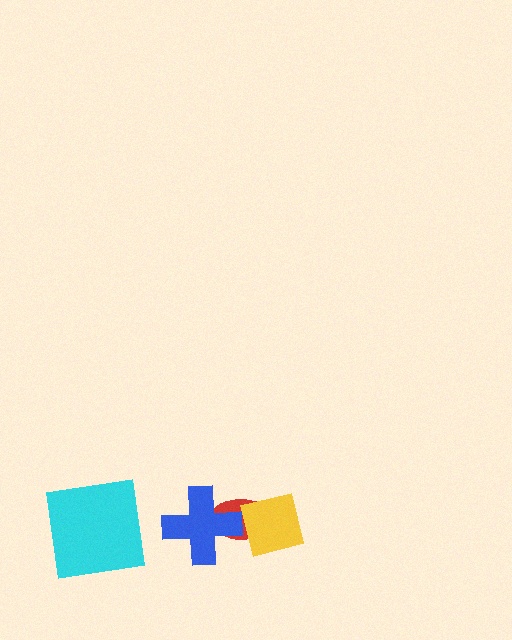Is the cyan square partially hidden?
No, no other shape covers it.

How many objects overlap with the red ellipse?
2 objects overlap with the red ellipse.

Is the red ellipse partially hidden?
Yes, it is partially covered by another shape.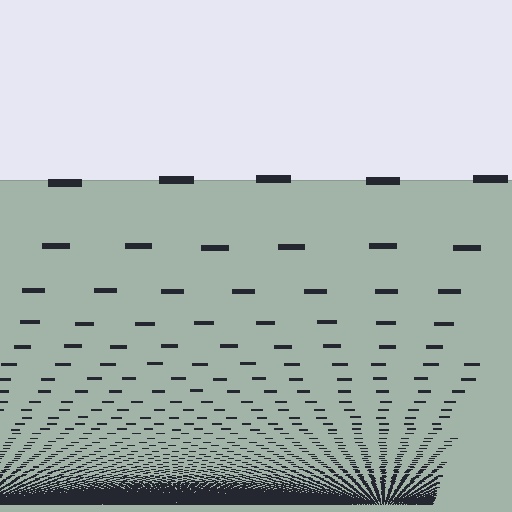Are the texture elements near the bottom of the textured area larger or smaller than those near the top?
Smaller. The gradient is inverted — elements near the bottom are smaller and denser.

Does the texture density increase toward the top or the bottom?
Density increases toward the bottom.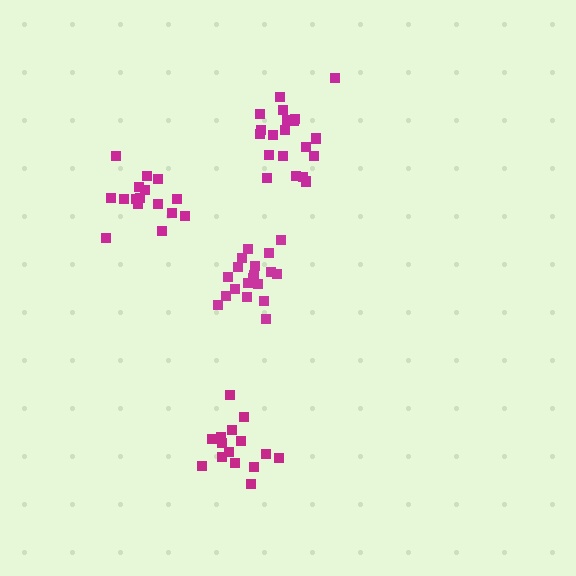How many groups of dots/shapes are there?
There are 4 groups.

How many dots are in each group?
Group 1: 19 dots, Group 2: 16 dots, Group 3: 20 dots, Group 4: 15 dots (70 total).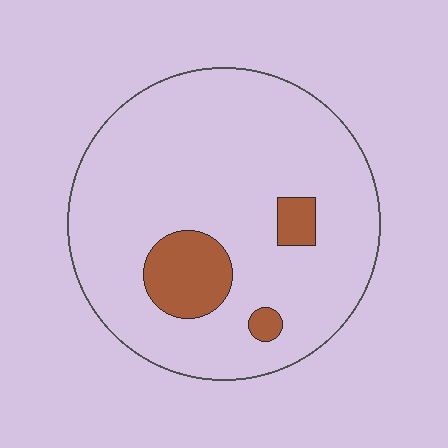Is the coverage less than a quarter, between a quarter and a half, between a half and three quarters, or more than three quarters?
Less than a quarter.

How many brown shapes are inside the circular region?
3.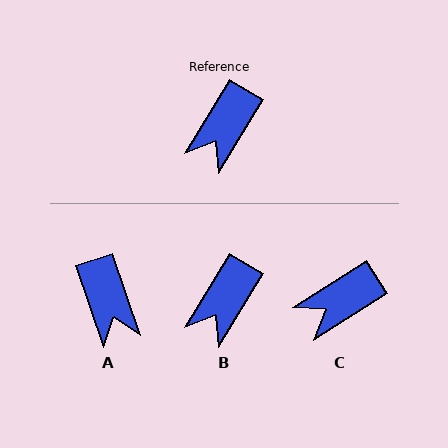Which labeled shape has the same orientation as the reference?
B.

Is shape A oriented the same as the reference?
No, it is off by about 49 degrees.